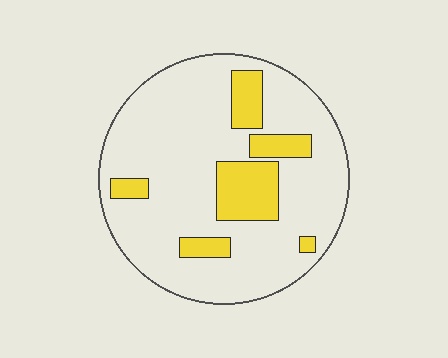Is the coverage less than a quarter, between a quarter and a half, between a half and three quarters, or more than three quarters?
Less than a quarter.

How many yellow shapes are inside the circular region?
6.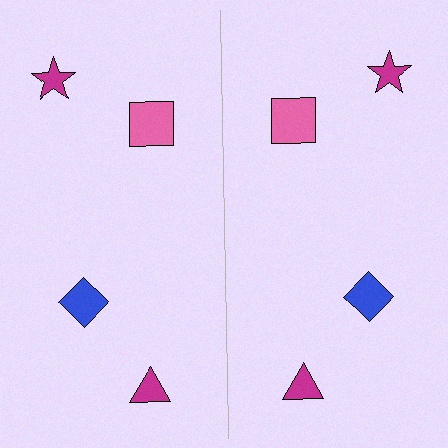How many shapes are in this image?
There are 8 shapes in this image.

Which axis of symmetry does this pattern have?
The pattern has a vertical axis of symmetry running through the center of the image.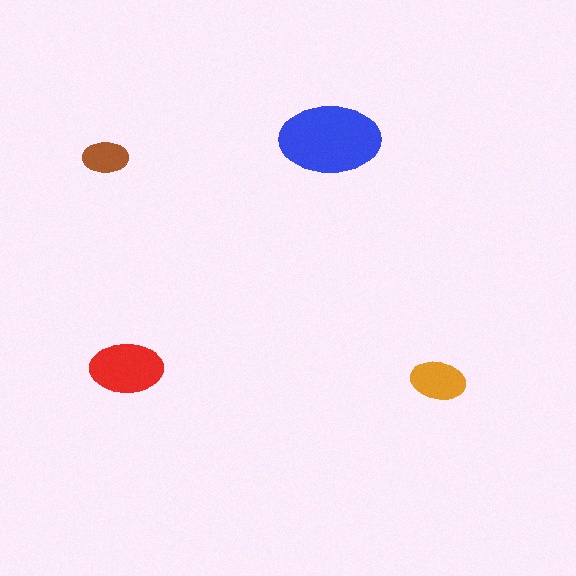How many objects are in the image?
There are 4 objects in the image.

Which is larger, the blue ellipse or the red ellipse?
The blue one.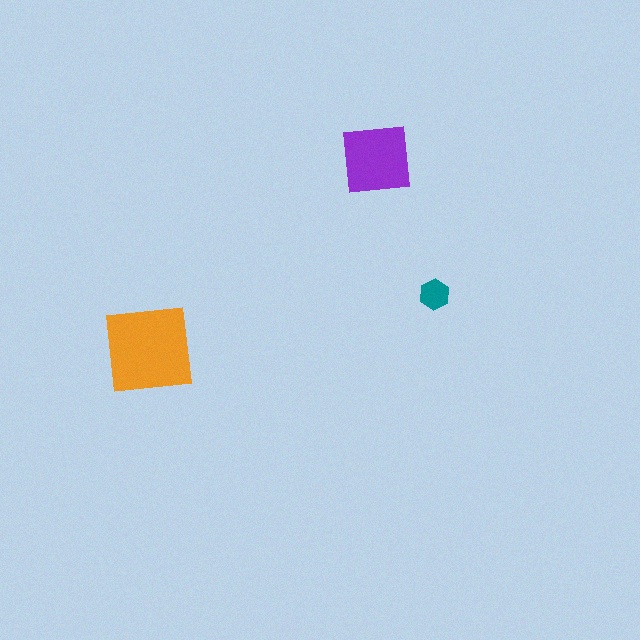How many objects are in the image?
There are 3 objects in the image.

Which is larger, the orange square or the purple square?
The orange square.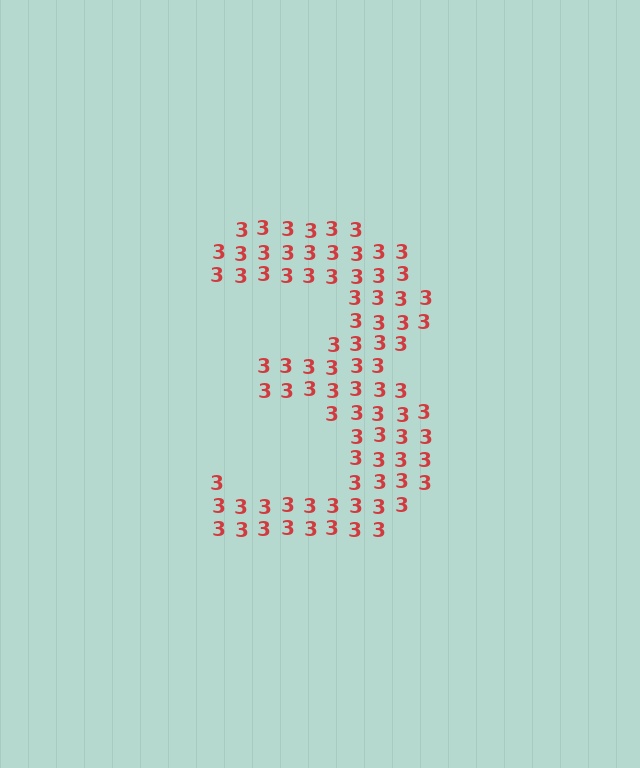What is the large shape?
The large shape is the digit 3.